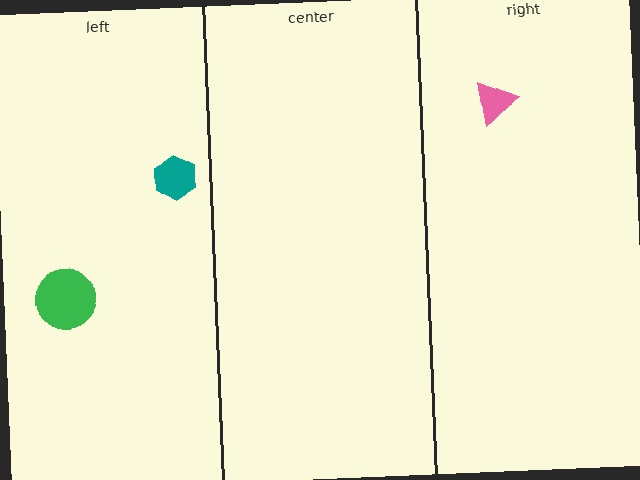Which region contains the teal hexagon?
The left region.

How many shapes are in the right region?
1.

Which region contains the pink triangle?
The right region.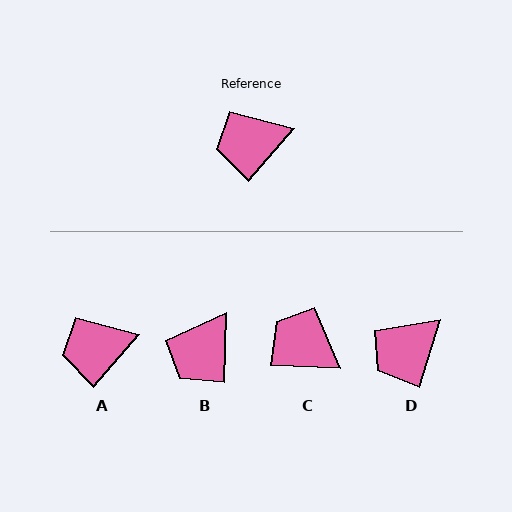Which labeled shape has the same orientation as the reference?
A.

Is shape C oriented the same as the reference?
No, it is off by about 52 degrees.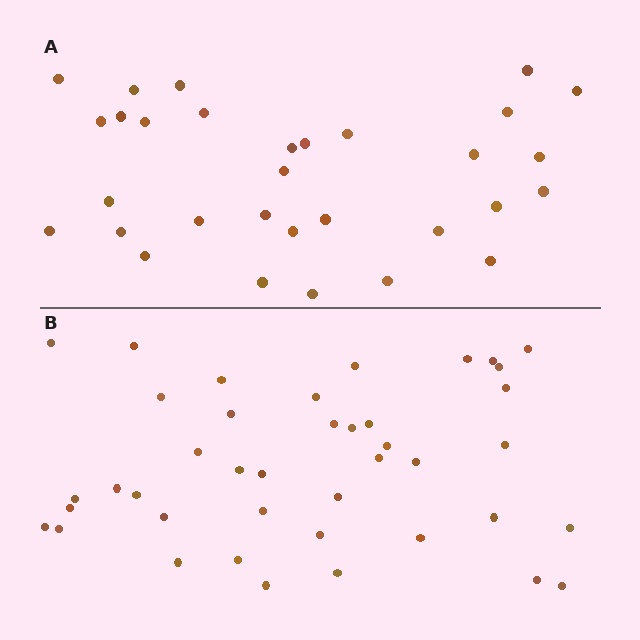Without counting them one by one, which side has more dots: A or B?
Region B (the bottom region) has more dots.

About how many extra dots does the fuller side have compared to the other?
Region B has roughly 10 or so more dots than region A.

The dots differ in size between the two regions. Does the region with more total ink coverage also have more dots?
No. Region A has more total ink coverage because its dots are larger, but region B actually contains more individual dots. Total area can be misleading — the number of items is what matters here.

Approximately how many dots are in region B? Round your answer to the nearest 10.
About 40 dots. (The exact count is 41, which rounds to 40.)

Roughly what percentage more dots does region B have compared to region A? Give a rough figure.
About 30% more.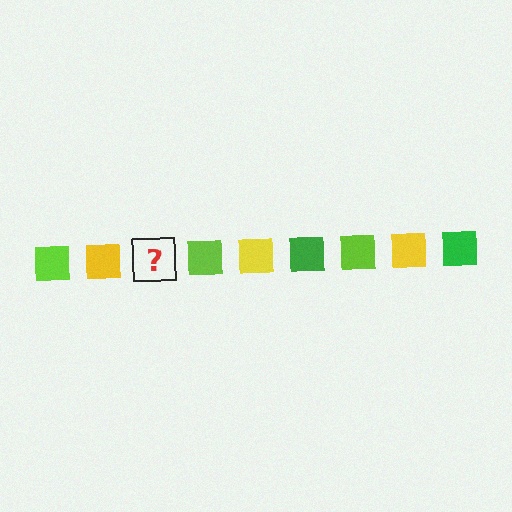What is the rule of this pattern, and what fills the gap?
The rule is that the pattern cycles through lime, yellow, green squares. The gap should be filled with a green square.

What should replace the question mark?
The question mark should be replaced with a green square.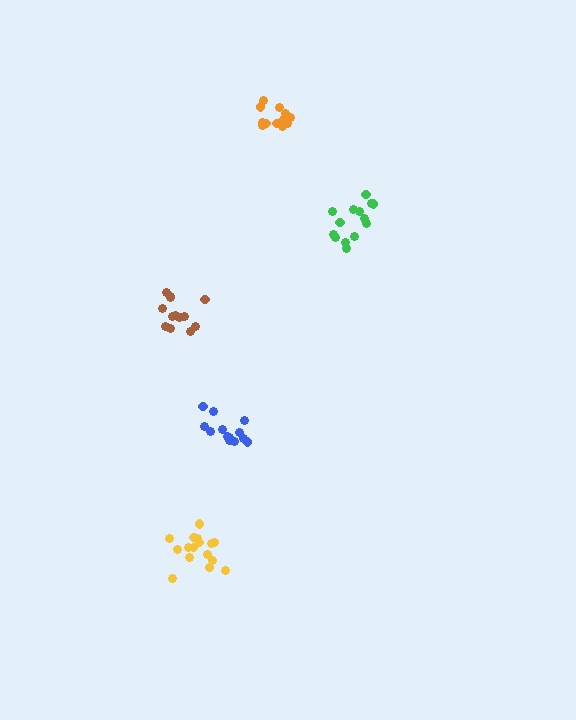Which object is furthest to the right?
The green cluster is rightmost.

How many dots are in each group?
Group 1: 16 dots, Group 2: 13 dots, Group 3: 13 dots, Group 4: 12 dots, Group 5: 14 dots (68 total).